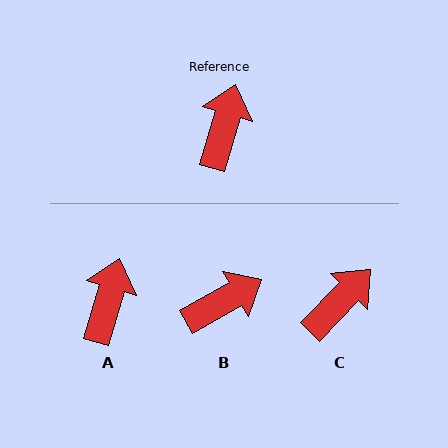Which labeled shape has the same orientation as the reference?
A.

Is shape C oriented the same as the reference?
No, it is off by about 28 degrees.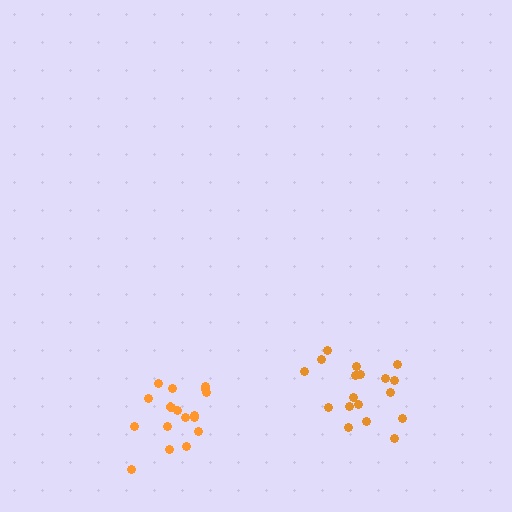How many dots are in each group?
Group 1: 18 dots, Group 2: 18 dots (36 total).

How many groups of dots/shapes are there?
There are 2 groups.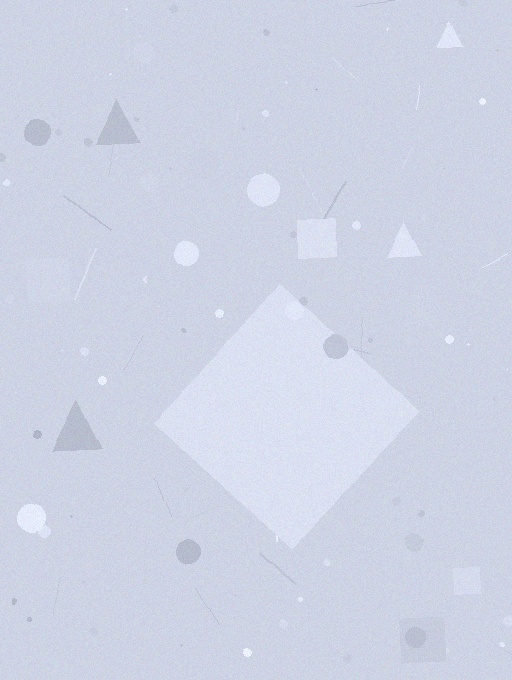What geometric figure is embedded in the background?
A diamond is embedded in the background.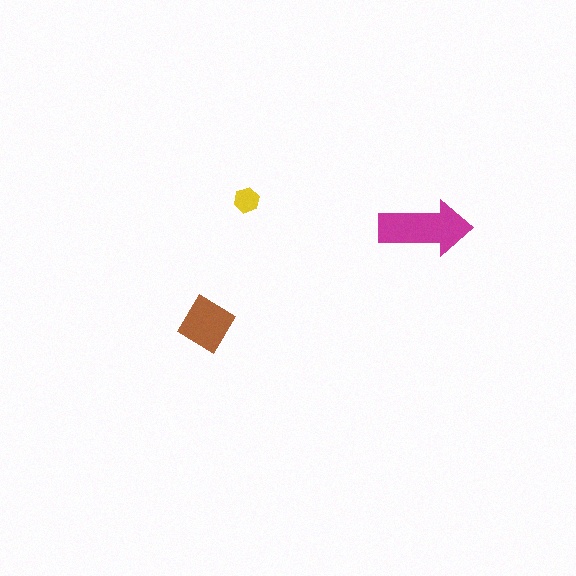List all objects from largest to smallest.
The magenta arrow, the brown diamond, the yellow hexagon.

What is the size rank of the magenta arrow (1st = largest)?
1st.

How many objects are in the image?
There are 3 objects in the image.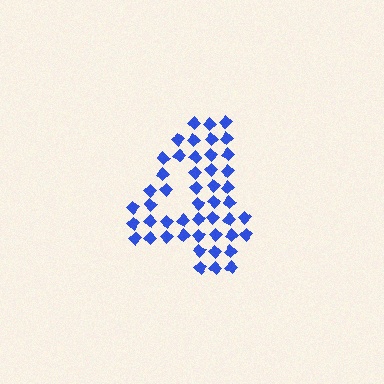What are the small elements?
The small elements are diamonds.